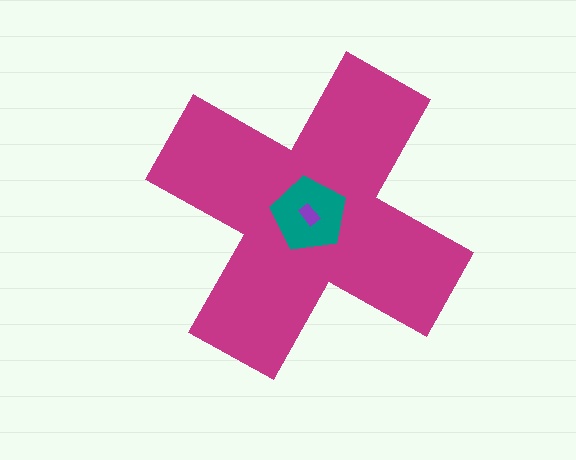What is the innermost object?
The purple rectangle.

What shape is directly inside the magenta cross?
The teal pentagon.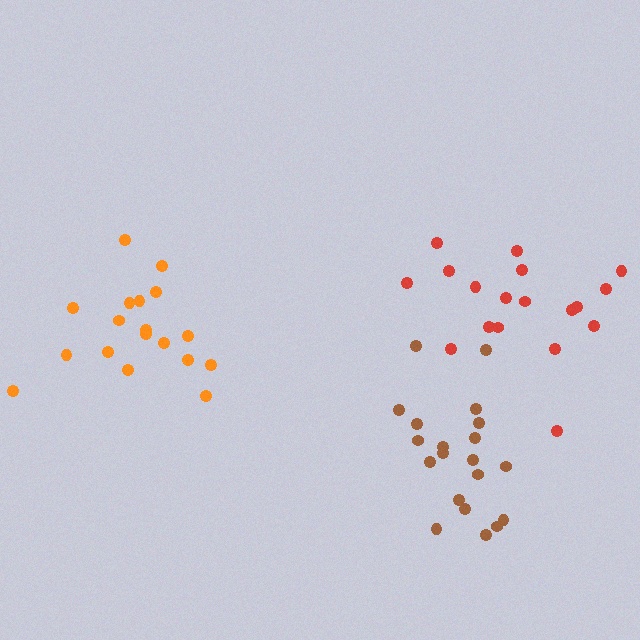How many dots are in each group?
Group 1: 20 dots, Group 2: 18 dots, Group 3: 18 dots (56 total).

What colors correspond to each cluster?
The clusters are colored: brown, orange, red.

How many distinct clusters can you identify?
There are 3 distinct clusters.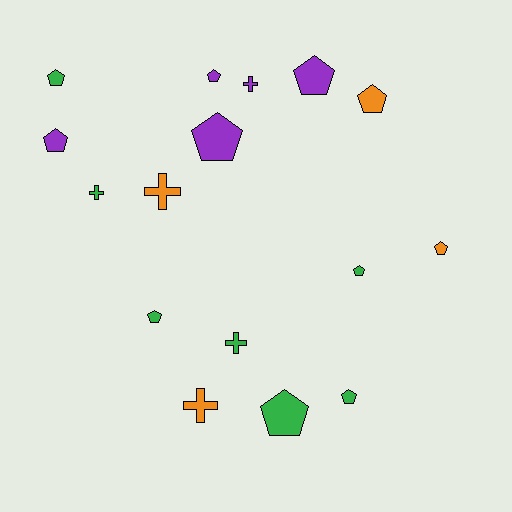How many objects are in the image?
There are 16 objects.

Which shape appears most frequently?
Pentagon, with 11 objects.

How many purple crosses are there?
There is 1 purple cross.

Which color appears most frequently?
Green, with 7 objects.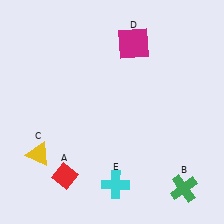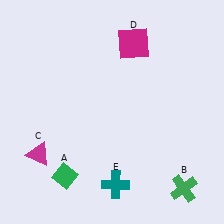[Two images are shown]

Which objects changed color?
A changed from red to green. C changed from yellow to magenta. E changed from cyan to teal.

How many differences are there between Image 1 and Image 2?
There are 3 differences between the two images.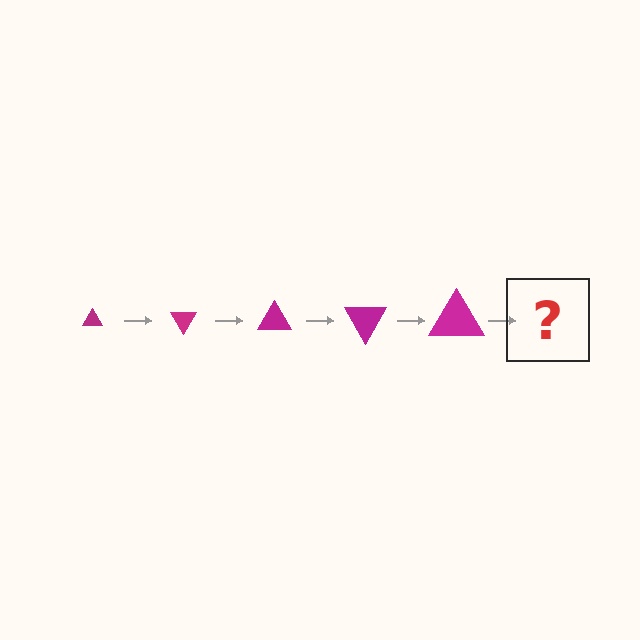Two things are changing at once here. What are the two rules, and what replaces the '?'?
The two rules are that the triangle grows larger each step and it rotates 60 degrees each step. The '?' should be a triangle, larger than the previous one and rotated 300 degrees from the start.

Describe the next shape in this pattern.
It should be a triangle, larger than the previous one and rotated 300 degrees from the start.